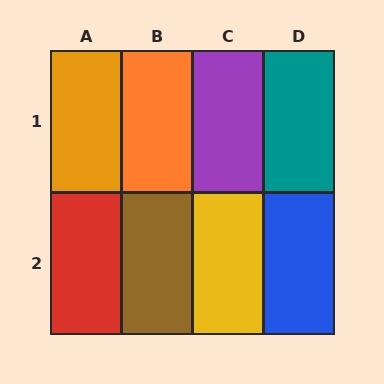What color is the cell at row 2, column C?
Yellow.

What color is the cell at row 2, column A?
Red.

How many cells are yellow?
1 cell is yellow.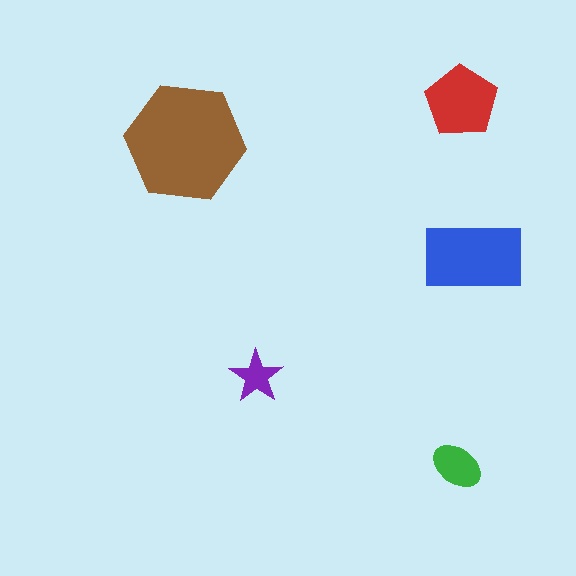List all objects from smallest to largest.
The purple star, the green ellipse, the red pentagon, the blue rectangle, the brown hexagon.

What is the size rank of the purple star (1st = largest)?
5th.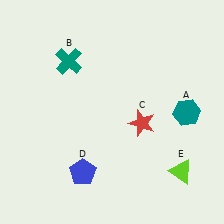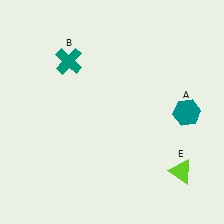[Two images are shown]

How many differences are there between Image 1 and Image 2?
There are 2 differences between the two images.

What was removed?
The red star (C), the blue pentagon (D) were removed in Image 2.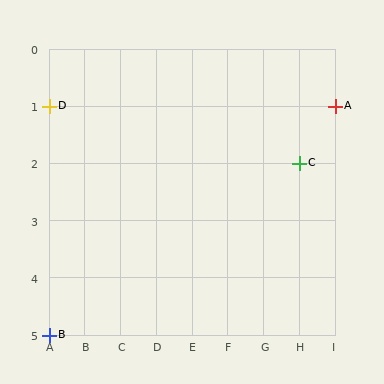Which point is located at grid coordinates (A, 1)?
Point D is at (A, 1).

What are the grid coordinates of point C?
Point C is at grid coordinates (H, 2).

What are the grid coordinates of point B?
Point B is at grid coordinates (A, 5).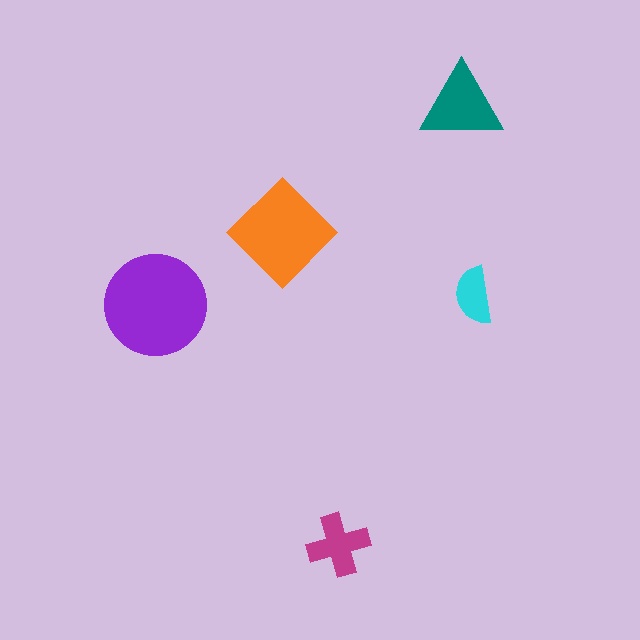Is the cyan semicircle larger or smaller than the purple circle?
Smaller.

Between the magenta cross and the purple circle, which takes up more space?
The purple circle.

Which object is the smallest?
The cyan semicircle.